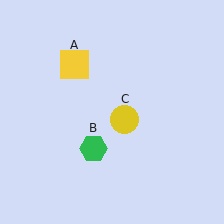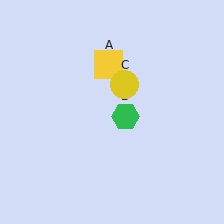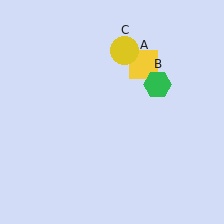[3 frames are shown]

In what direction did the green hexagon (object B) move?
The green hexagon (object B) moved up and to the right.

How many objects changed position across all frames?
3 objects changed position: yellow square (object A), green hexagon (object B), yellow circle (object C).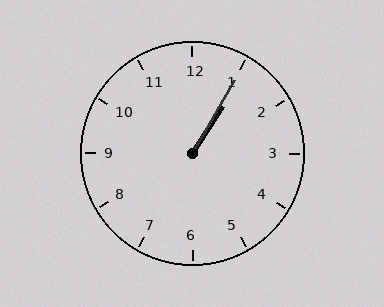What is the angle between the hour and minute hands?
Approximately 2 degrees.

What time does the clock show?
1:05.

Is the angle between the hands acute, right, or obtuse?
It is acute.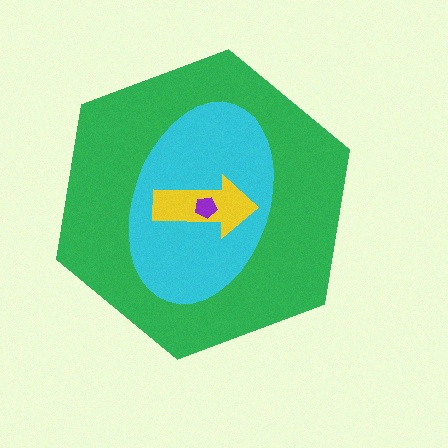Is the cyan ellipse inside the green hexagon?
Yes.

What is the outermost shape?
The green hexagon.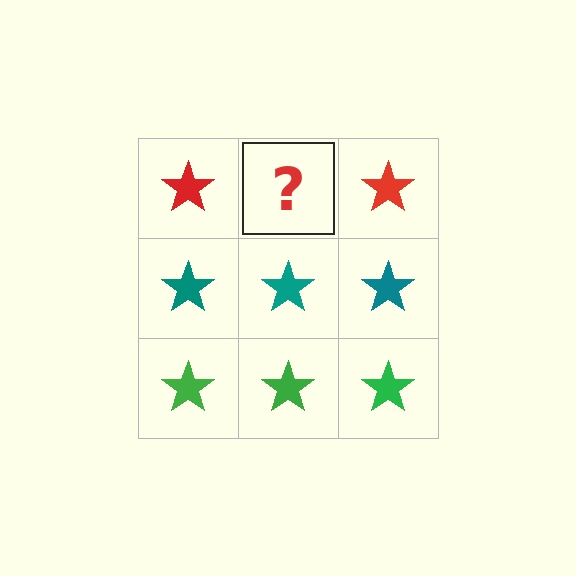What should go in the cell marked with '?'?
The missing cell should contain a red star.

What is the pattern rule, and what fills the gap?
The rule is that each row has a consistent color. The gap should be filled with a red star.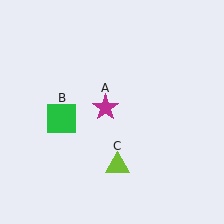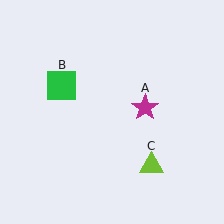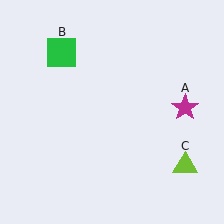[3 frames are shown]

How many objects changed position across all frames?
3 objects changed position: magenta star (object A), green square (object B), lime triangle (object C).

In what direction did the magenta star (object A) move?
The magenta star (object A) moved right.